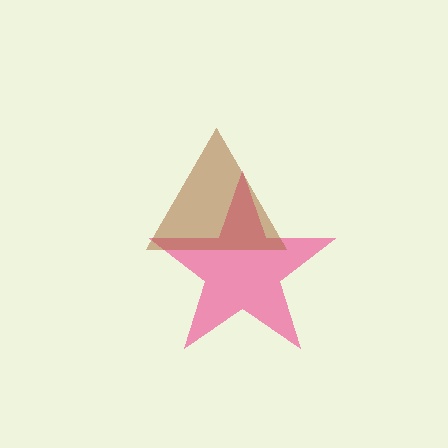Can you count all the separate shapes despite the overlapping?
Yes, there are 2 separate shapes.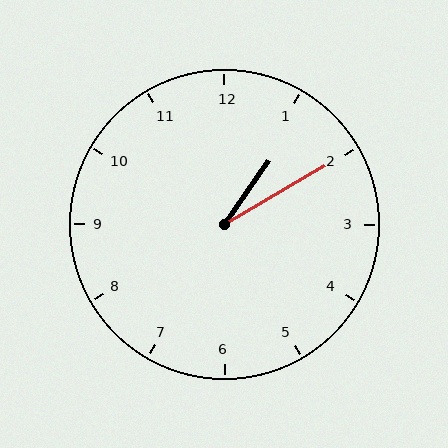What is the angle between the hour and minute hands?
Approximately 25 degrees.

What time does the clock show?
1:10.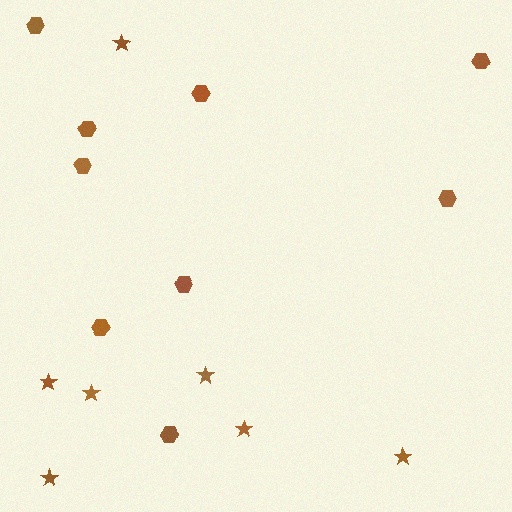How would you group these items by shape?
There are 2 groups: one group of hexagons (9) and one group of stars (7).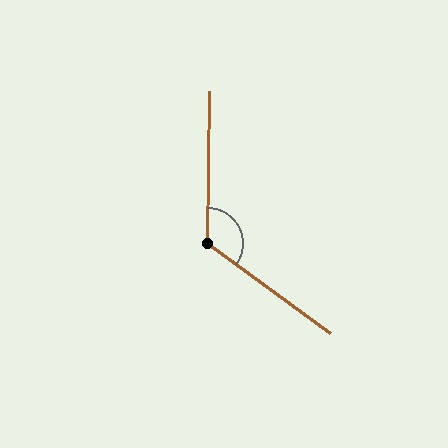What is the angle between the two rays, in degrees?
Approximately 126 degrees.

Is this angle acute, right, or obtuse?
It is obtuse.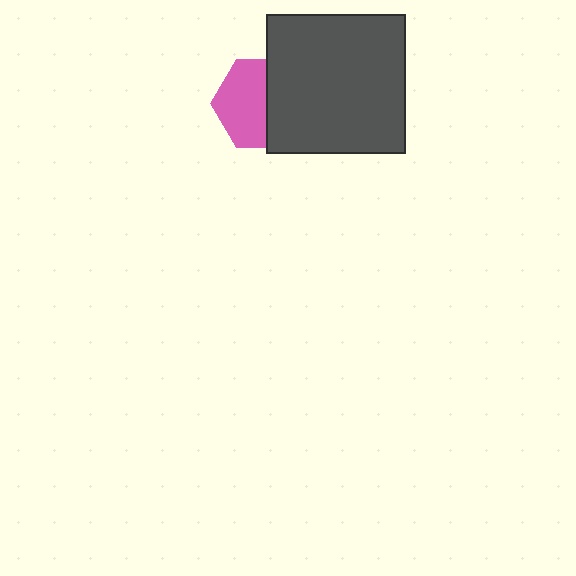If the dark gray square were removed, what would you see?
You would see the complete pink hexagon.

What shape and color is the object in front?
The object in front is a dark gray square.